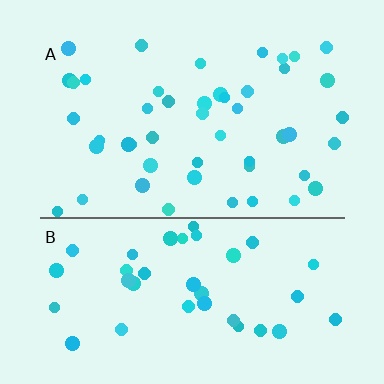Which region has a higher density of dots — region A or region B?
A (the top).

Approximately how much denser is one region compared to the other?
Approximately 1.2× — region A over region B.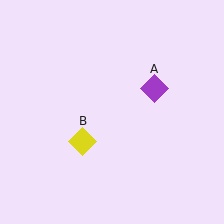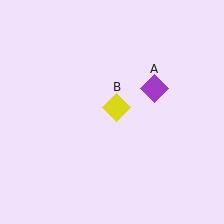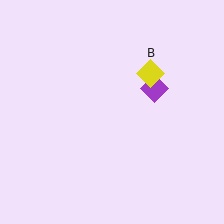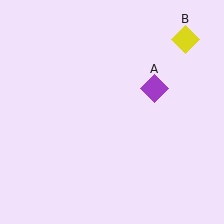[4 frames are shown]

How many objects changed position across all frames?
1 object changed position: yellow diamond (object B).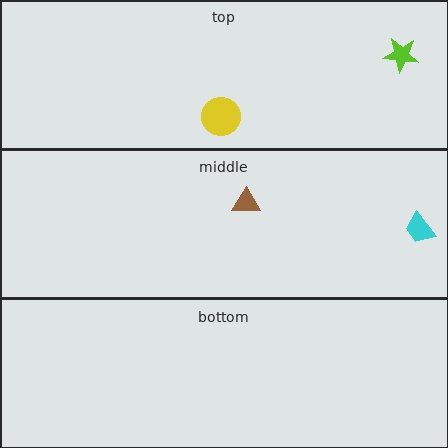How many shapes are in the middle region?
2.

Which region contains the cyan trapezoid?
The middle region.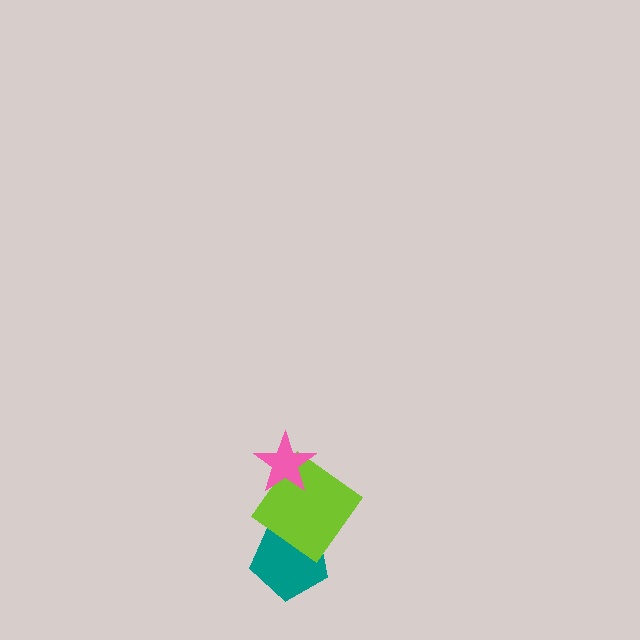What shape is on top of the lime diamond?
The pink star is on top of the lime diamond.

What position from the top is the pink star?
The pink star is 1st from the top.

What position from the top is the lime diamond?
The lime diamond is 2nd from the top.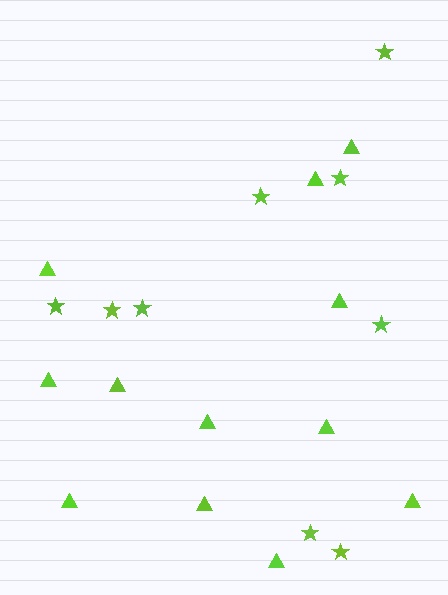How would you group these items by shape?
There are 2 groups: one group of stars (9) and one group of triangles (12).